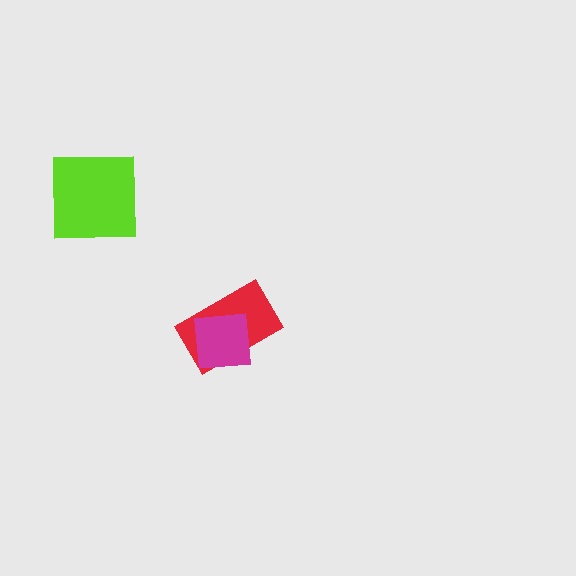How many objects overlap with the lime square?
0 objects overlap with the lime square.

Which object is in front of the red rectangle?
The magenta square is in front of the red rectangle.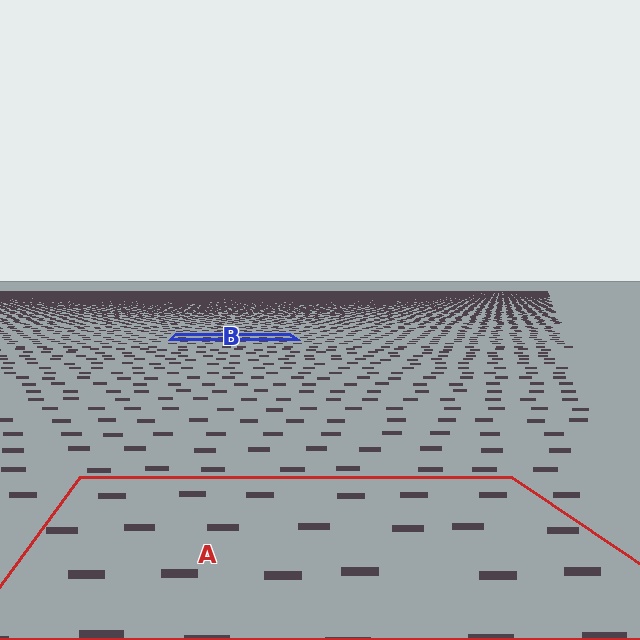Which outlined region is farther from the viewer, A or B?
Region B is farther from the viewer — the texture elements inside it appear smaller and more densely packed.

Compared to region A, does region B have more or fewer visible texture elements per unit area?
Region B has more texture elements per unit area — they are packed more densely because it is farther away.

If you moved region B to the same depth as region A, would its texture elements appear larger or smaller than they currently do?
They would appear larger. At a closer depth, the same texture elements are projected at a bigger on-screen size.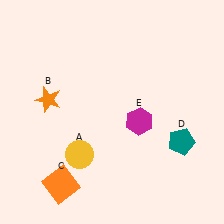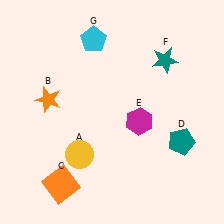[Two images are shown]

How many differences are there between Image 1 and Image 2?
There are 2 differences between the two images.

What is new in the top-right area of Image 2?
A teal star (F) was added in the top-right area of Image 2.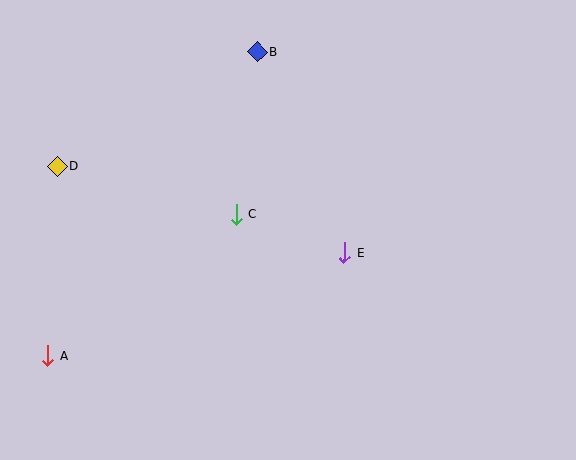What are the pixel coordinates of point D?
Point D is at (57, 166).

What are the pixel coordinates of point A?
Point A is at (48, 356).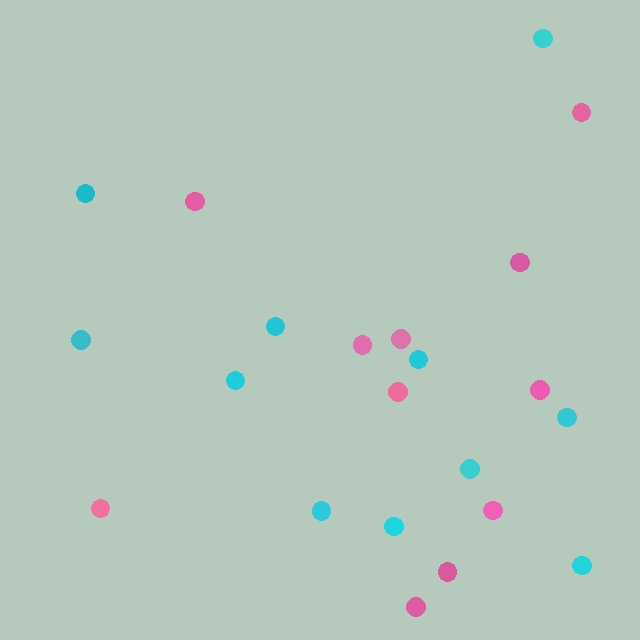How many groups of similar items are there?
There are 2 groups: one group of pink circles (11) and one group of cyan circles (11).